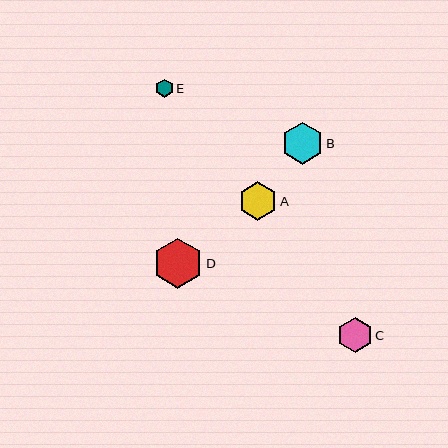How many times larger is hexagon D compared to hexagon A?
Hexagon D is approximately 1.3 times the size of hexagon A.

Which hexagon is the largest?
Hexagon D is the largest with a size of approximately 50 pixels.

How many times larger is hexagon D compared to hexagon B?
Hexagon D is approximately 1.2 times the size of hexagon B.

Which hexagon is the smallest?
Hexagon E is the smallest with a size of approximately 18 pixels.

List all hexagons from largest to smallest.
From largest to smallest: D, B, A, C, E.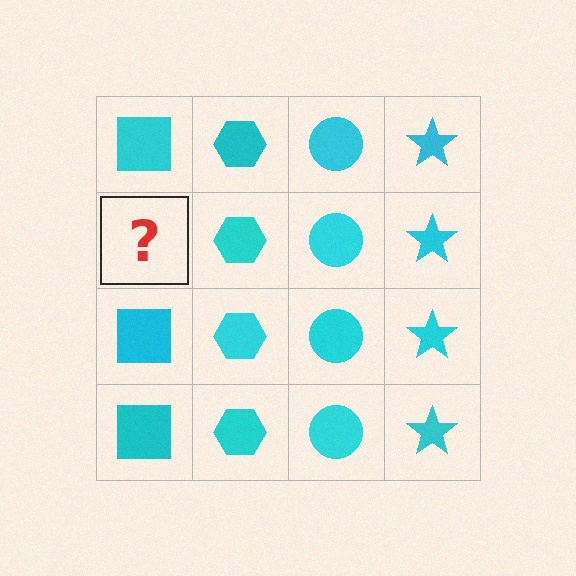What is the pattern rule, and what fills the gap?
The rule is that each column has a consistent shape. The gap should be filled with a cyan square.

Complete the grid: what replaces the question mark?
The question mark should be replaced with a cyan square.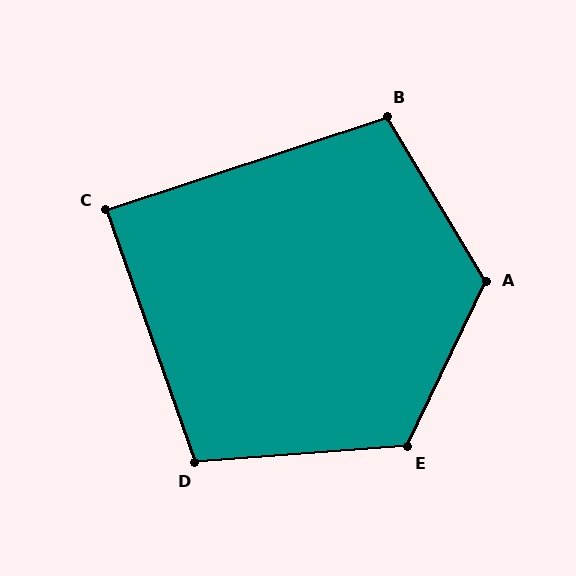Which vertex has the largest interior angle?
A, at approximately 124 degrees.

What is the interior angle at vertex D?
Approximately 105 degrees (obtuse).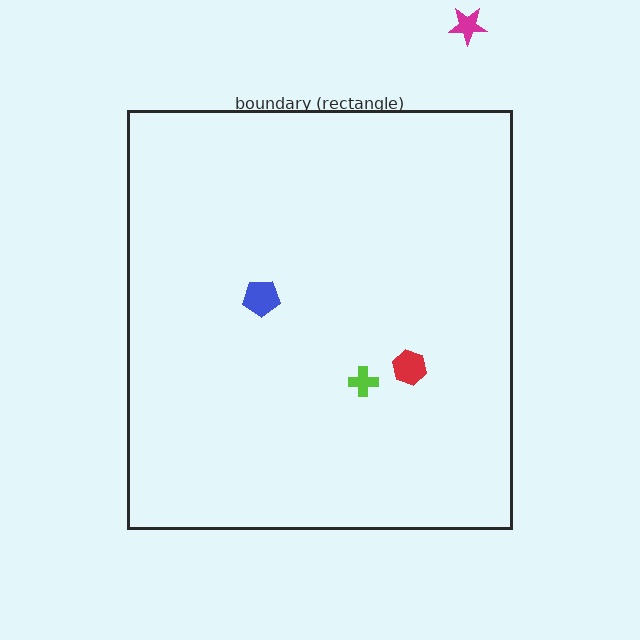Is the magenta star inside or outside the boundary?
Outside.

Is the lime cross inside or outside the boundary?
Inside.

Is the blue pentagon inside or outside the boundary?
Inside.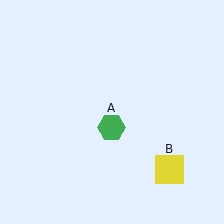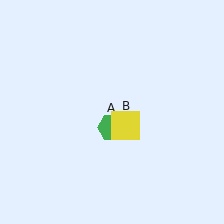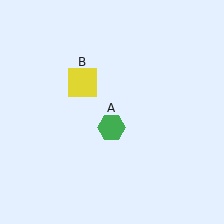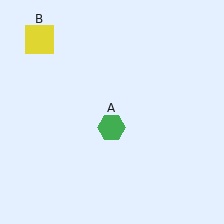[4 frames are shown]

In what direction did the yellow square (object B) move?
The yellow square (object B) moved up and to the left.